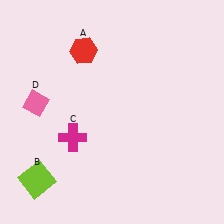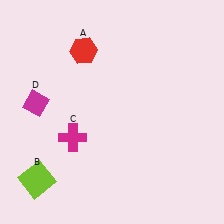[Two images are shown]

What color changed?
The diamond (D) changed from pink in Image 1 to magenta in Image 2.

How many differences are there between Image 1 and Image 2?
There is 1 difference between the two images.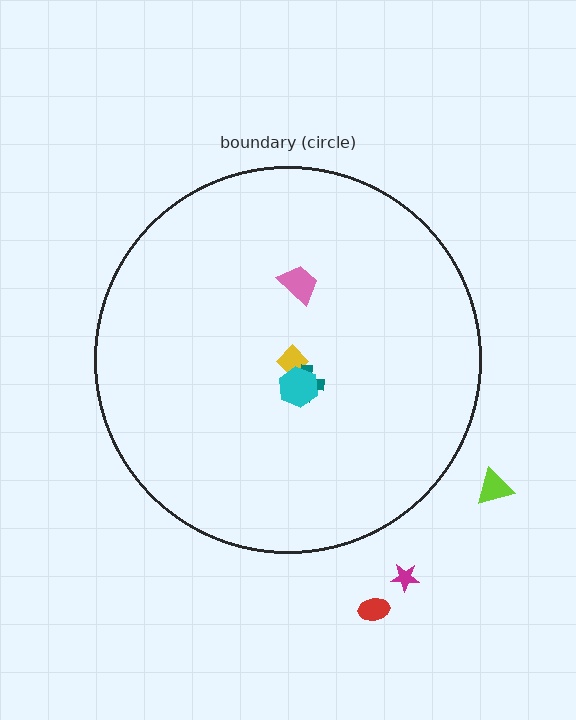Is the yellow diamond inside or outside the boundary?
Inside.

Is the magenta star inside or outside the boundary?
Outside.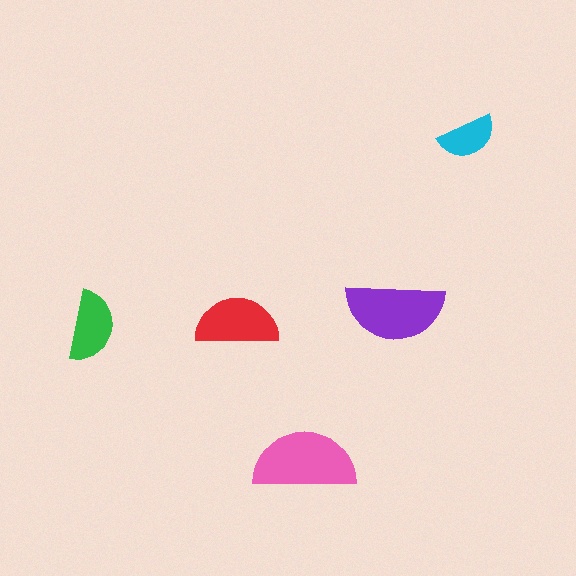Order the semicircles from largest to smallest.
the pink one, the purple one, the red one, the green one, the cyan one.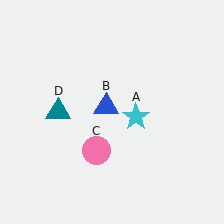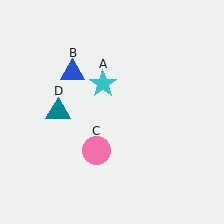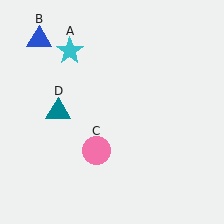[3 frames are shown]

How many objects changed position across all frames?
2 objects changed position: cyan star (object A), blue triangle (object B).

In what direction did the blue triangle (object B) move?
The blue triangle (object B) moved up and to the left.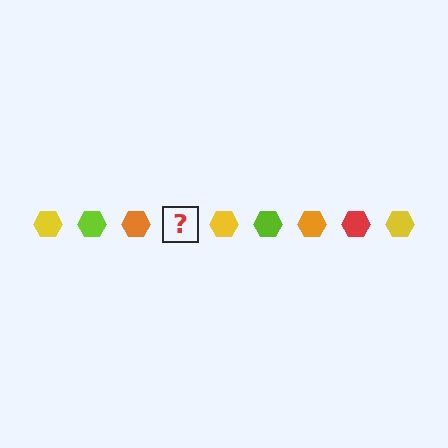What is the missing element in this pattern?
The missing element is a red hexagon.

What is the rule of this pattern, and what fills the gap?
The rule is that the pattern cycles through yellow, lime, orange, red hexagons. The gap should be filled with a red hexagon.